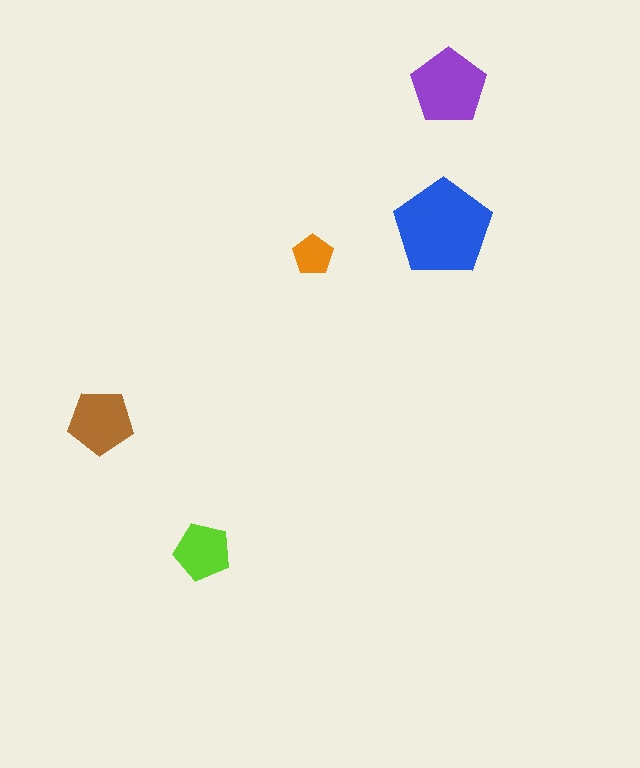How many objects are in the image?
There are 5 objects in the image.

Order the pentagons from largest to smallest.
the blue one, the purple one, the brown one, the lime one, the orange one.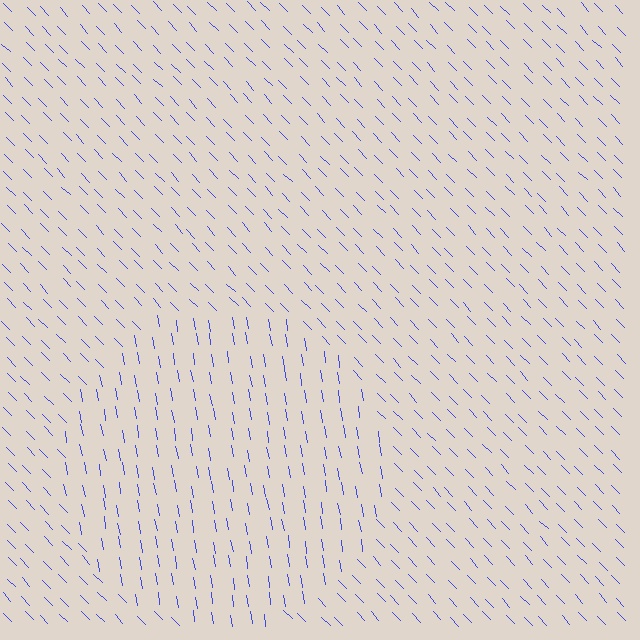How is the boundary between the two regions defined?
The boundary is defined purely by a change in line orientation (approximately 34 degrees difference). All lines are the same color and thickness.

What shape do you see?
I see a circle.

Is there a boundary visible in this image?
Yes, there is a texture boundary formed by a change in line orientation.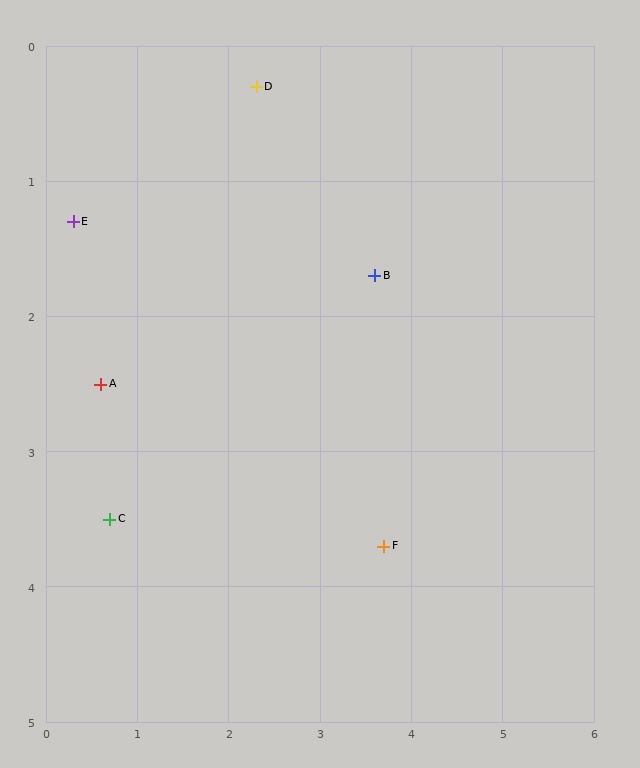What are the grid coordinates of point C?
Point C is at approximately (0.7, 3.5).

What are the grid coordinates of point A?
Point A is at approximately (0.6, 2.5).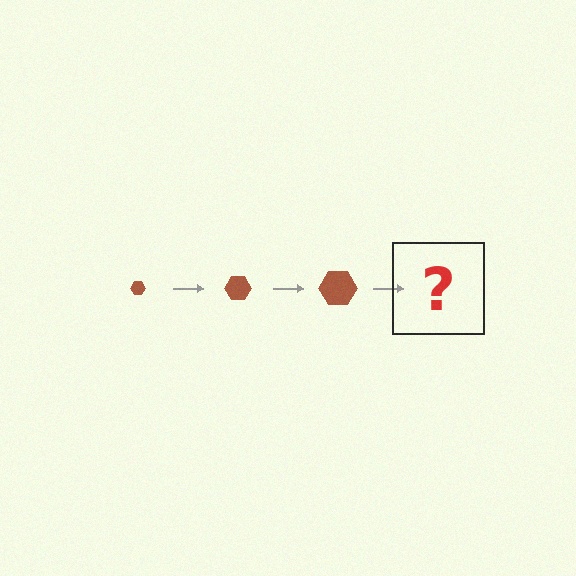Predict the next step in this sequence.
The next step is a brown hexagon, larger than the previous one.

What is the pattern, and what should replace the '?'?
The pattern is that the hexagon gets progressively larger each step. The '?' should be a brown hexagon, larger than the previous one.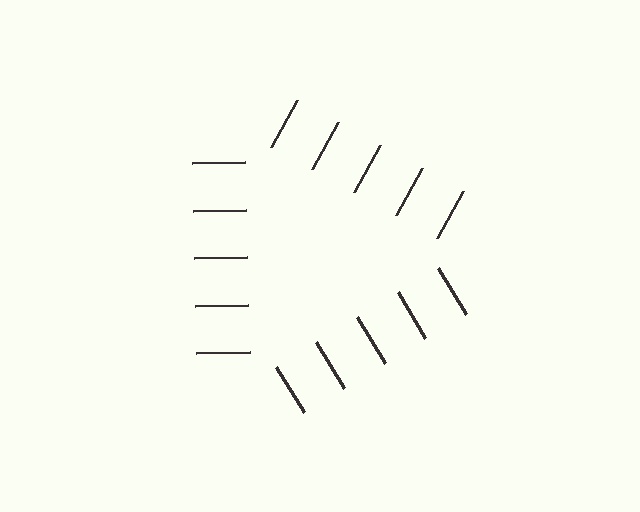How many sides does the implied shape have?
3 sides — the line-ends trace a triangle.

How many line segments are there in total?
15 — 5 along each of the 3 edges.